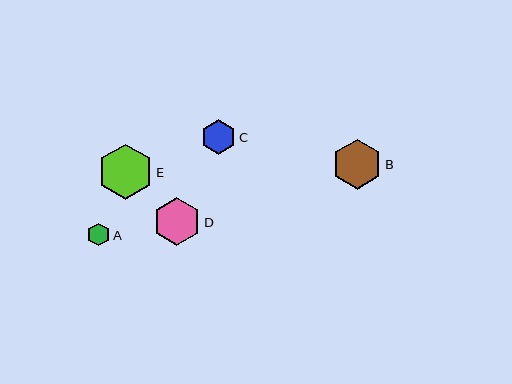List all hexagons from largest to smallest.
From largest to smallest: E, B, D, C, A.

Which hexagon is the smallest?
Hexagon A is the smallest with a size of approximately 23 pixels.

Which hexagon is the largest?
Hexagon E is the largest with a size of approximately 55 pixels.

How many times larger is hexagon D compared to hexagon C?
Hexagon D is approximately 1.4 times the size of hexagon C.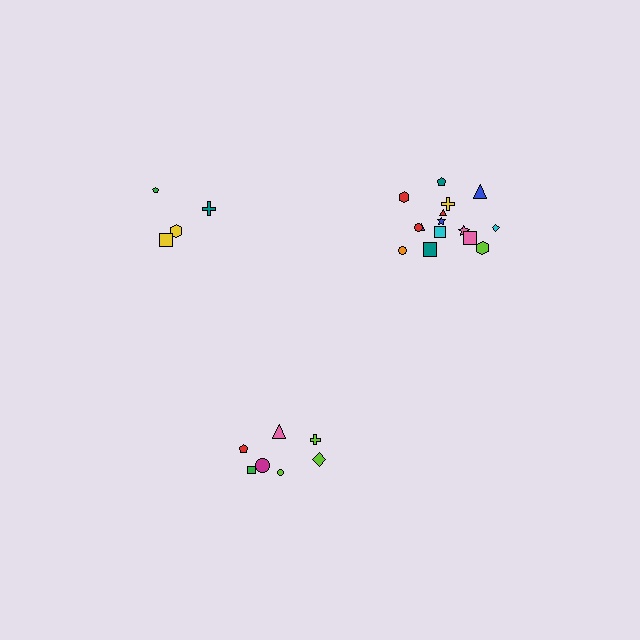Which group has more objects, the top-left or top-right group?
The top-right group.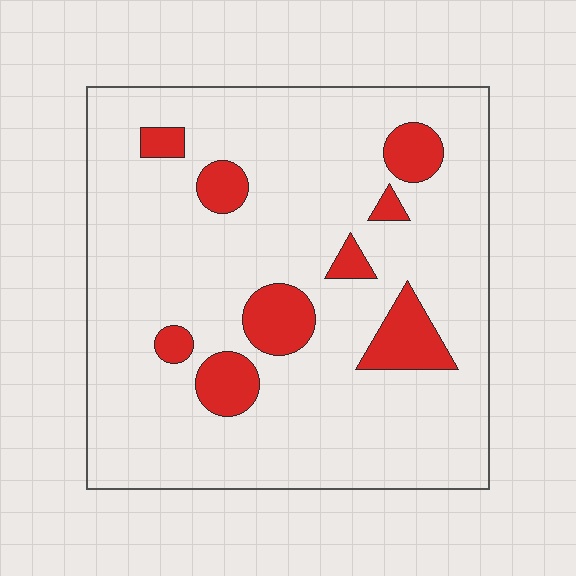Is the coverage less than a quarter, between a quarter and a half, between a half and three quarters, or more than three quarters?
Less than a quarter.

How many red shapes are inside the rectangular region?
9.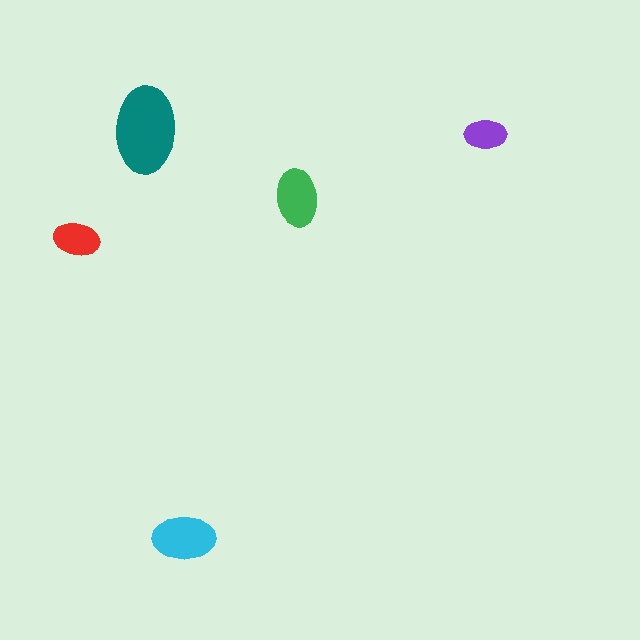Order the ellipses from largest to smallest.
the teal one, the cyan one, the green one, the red one, the purple one.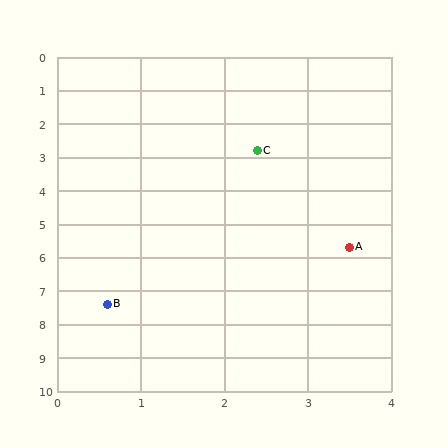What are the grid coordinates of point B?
Point B is at approximately (0.6, 7.4).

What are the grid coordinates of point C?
Point C is at approximately (2.4, 2.8).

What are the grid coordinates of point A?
Point A is at approximately (3.5, 5.7).